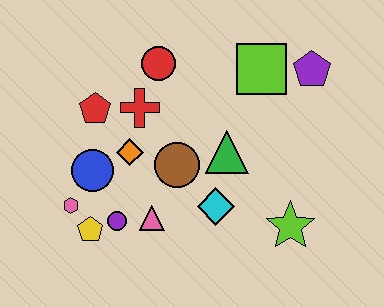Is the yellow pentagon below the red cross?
Yes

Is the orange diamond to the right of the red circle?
No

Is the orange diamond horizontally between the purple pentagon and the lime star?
No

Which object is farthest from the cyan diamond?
The purple pentagon is farthest from the cyan diamond.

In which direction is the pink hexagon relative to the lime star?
The pink hexagon is to the left of the lime star.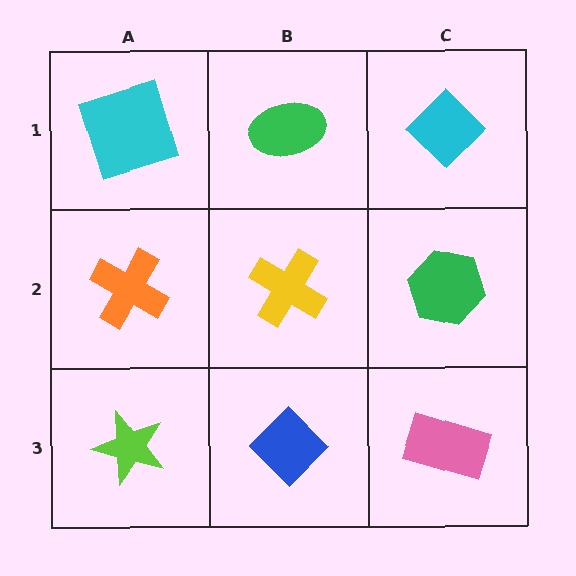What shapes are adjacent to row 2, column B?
A green ellipse (row 1, column B), a blue diamond (row 3, column B), an orange cross (row 2, column A), a green hexagon (row 2, column C).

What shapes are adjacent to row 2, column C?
A cyan diamond (row 1, column C), a pink rectangle (row 3, column C), a yellow cross (row 2, column B).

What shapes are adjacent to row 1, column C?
A green hexagon (row 2, column C), a green ellipse (row 1, column B).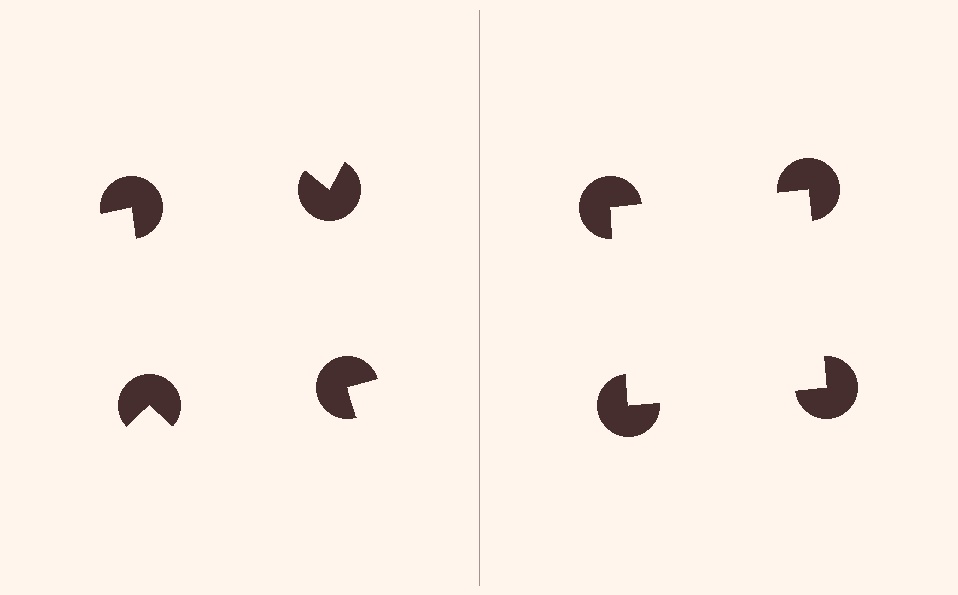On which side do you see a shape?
An illusory square appears on the right side. On the left side the wedge cuts are rotated, so no coherent shape forms.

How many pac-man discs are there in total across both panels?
8 — 4 on each side.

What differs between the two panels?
The pac-man discs are positioned identically on both sides; only the wedge orientations differ. On the right they align to a square; on the left they are misaligned.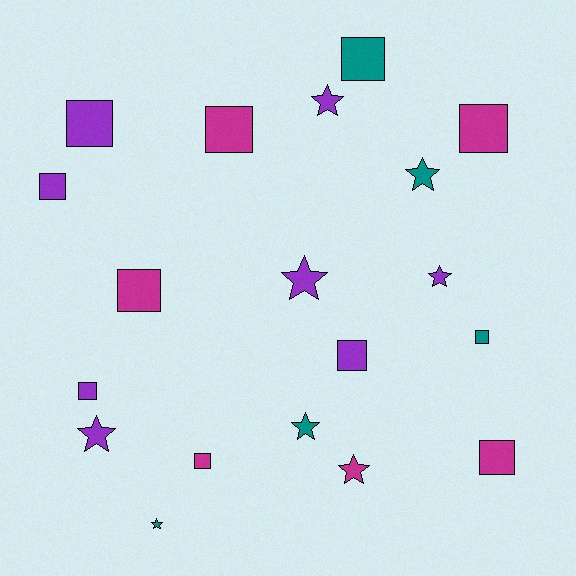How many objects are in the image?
There are 19 objects.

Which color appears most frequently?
Purple, with 8 objects.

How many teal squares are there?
There are 2 teal squares.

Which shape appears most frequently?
Square, with 11 objects.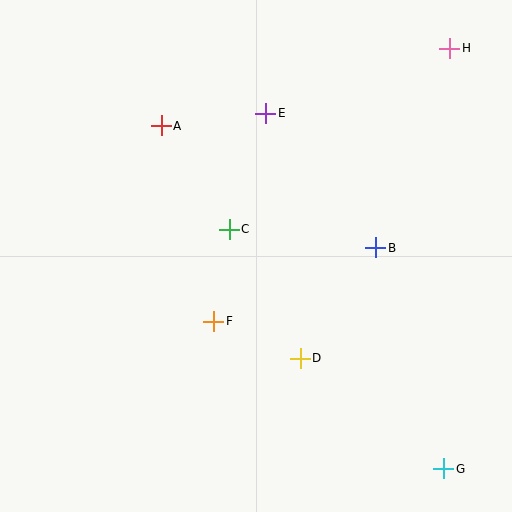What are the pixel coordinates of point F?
Point F is at (214, 321).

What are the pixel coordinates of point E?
Point E is at (266, 113).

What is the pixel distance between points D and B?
The distance between D and B is 134 pixels.